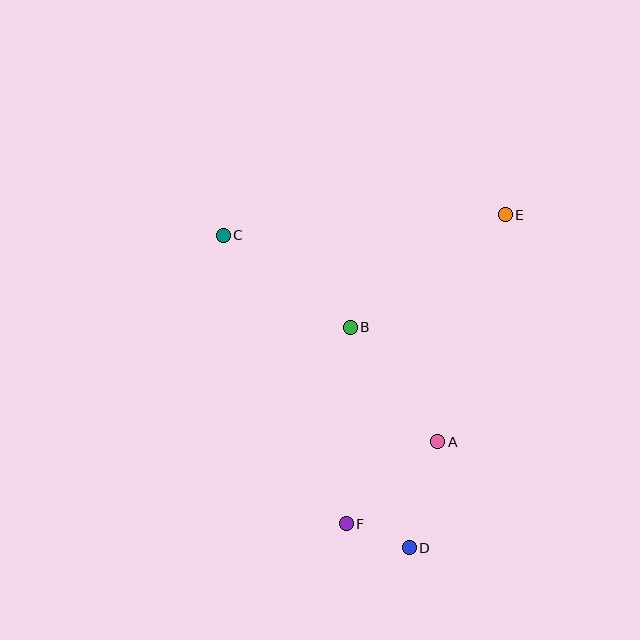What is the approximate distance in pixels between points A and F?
The distance between A and F is approximately 123 pixels.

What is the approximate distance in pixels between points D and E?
The distance between D and E is approximately 347 pixels.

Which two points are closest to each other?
Points D and F are closest to each other.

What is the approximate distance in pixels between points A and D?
The distance between A and D is approximately 110 pixels.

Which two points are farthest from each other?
Points C and D are farthest from each other.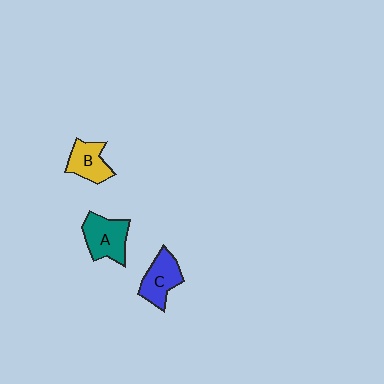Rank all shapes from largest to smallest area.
From largest to smallest: A (teal), C (blue), B (yellow).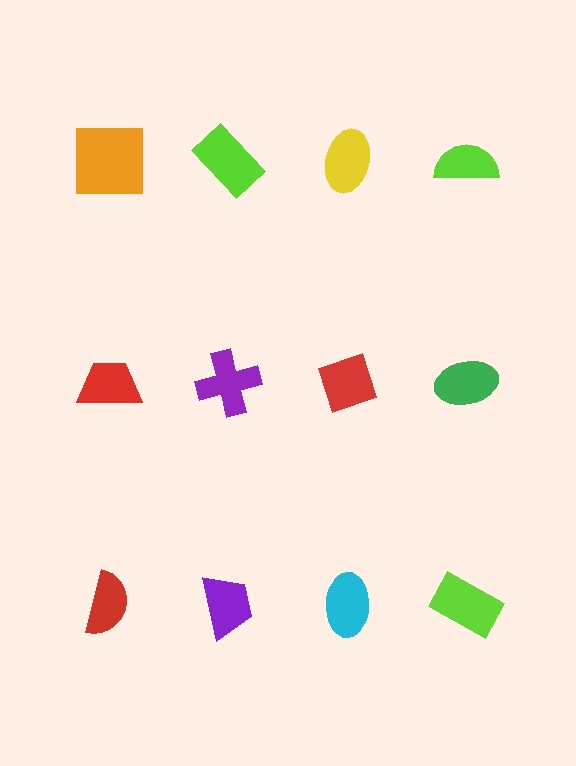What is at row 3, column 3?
A cyan ellipse.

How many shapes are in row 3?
4 shapes.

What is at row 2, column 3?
A red diamond.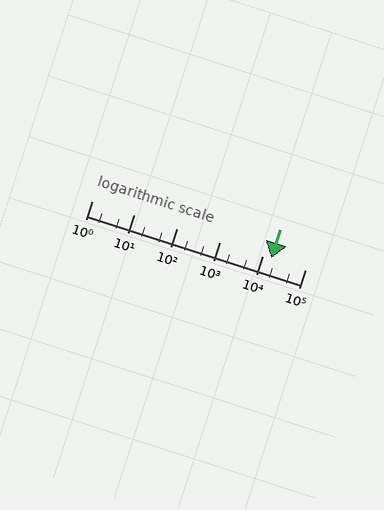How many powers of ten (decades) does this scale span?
The scale spans 5 decades, from 1 to 100000.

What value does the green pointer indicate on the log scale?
The pointer indicates approximately 16000.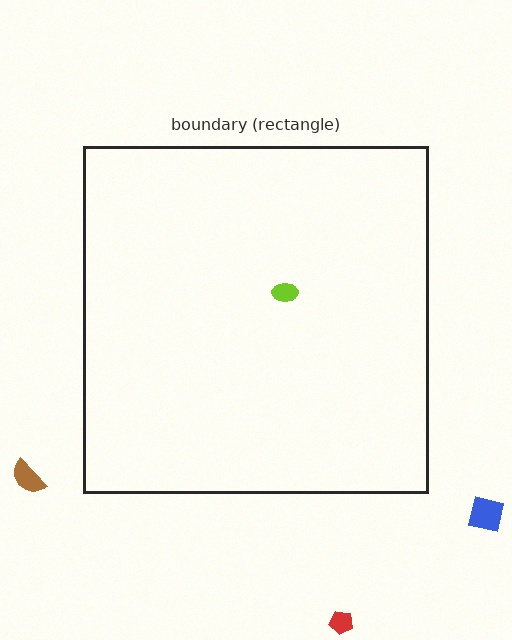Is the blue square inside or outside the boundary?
Outside.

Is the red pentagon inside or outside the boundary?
Outside.